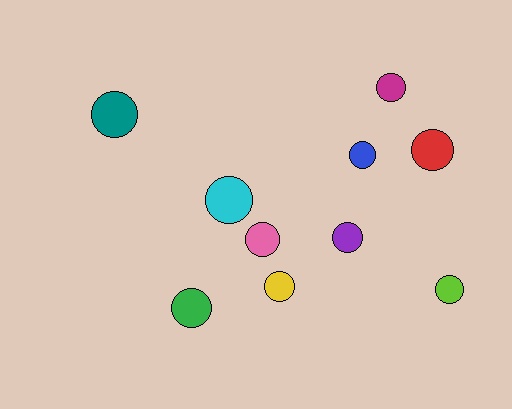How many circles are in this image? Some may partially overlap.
There are 10 circles.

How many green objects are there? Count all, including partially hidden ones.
There is 1 green object.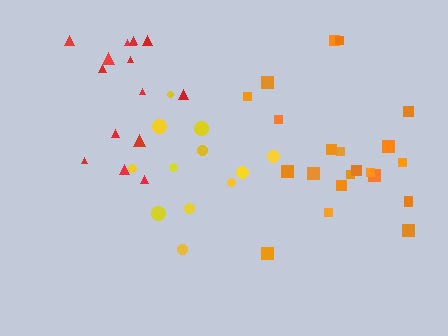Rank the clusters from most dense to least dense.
red, orange, yellow.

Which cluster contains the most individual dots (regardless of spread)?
Orange (22).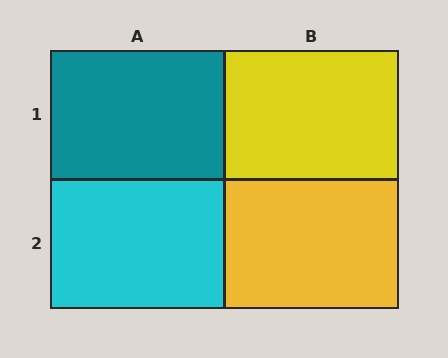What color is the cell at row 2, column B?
Yellow.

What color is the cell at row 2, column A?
Cyan.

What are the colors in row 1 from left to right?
Teal, yellow.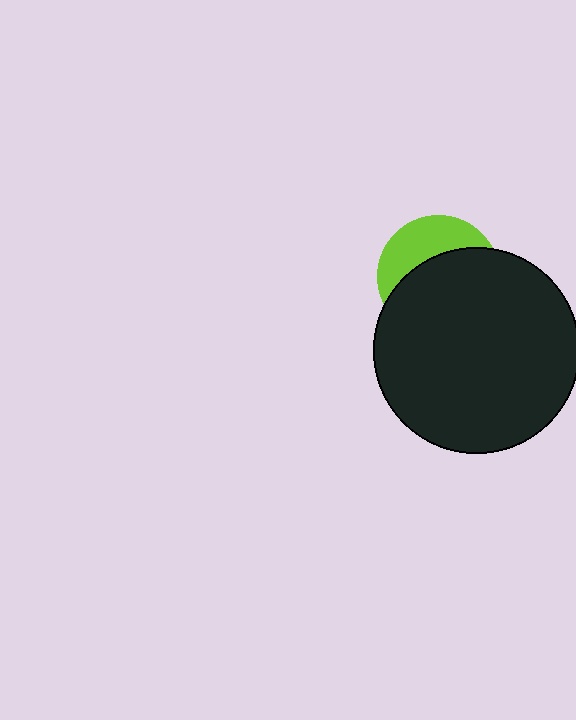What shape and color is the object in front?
The object in front is a black circle.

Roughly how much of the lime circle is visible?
A small part of it is visible (roughly 36%).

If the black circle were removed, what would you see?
You would see the complete lime circle.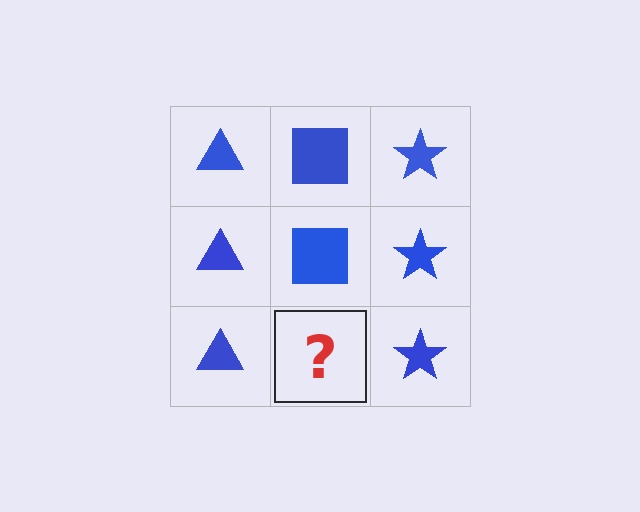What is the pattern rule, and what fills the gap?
The rule is that each column has a consistent shape. The gap should be filled with a blue square.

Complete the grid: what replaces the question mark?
The question mark should be replaced with a blue square.